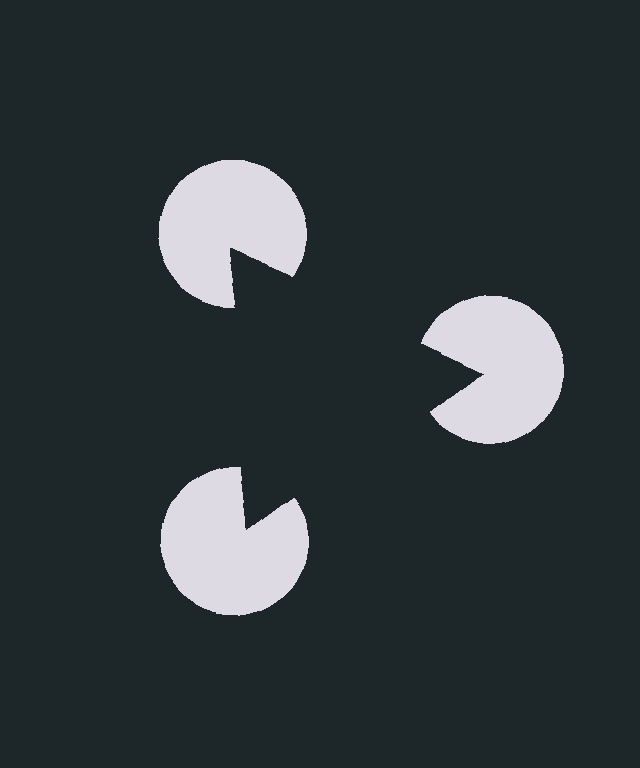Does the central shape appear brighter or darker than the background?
It typically appears slightly darker than the background, even though no actual brightness change is drawn.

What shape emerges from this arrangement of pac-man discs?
An illusory triangle — its edges are inferred from the aligned wedge cuts in the pac-man discs, not physically drawn.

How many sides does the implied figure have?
3 sides.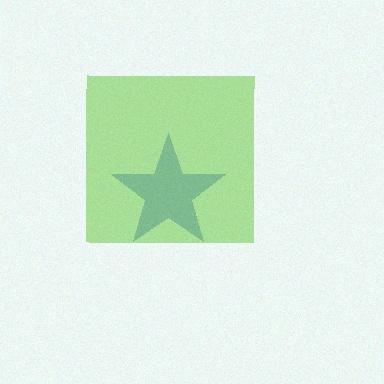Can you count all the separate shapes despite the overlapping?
Yes, there are 2 separate shapes.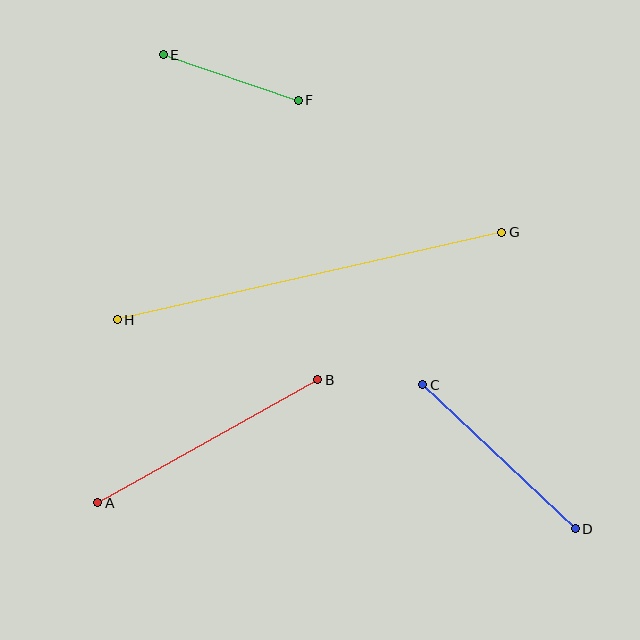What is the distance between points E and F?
The distance is approximately 143 pixels.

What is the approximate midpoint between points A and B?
The midpoint is at approximately (208, 441) pixels.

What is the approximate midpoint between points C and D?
The midpoint is at approximately (499, 457) pixels.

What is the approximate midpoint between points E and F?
The midpoint is at approximately (231, 77) pixels.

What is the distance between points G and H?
The distance is approximately 394 pixels.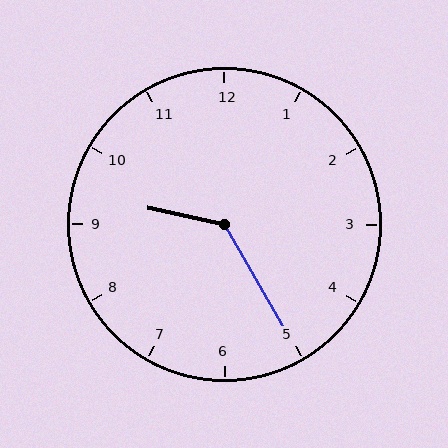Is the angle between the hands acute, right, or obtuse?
It is obtuse.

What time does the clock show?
9:25.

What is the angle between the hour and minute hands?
Approximately 132 degrees.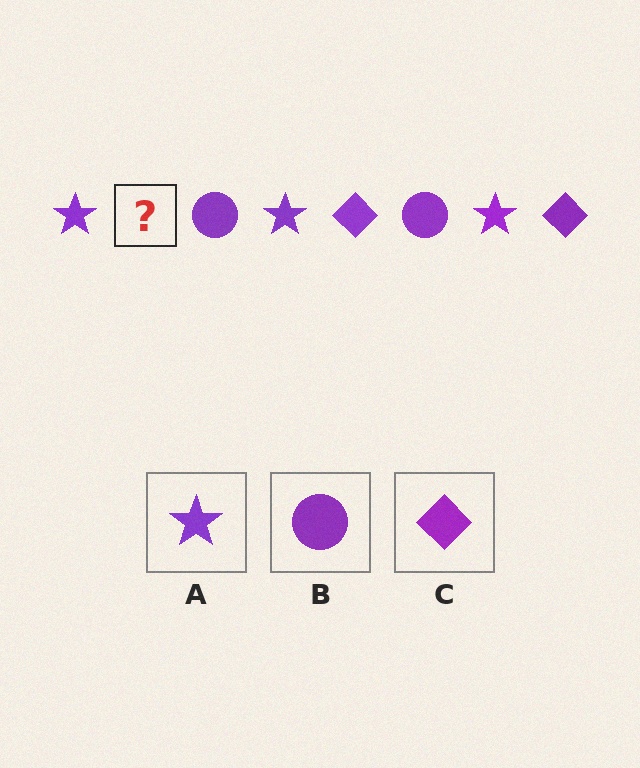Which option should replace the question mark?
Option C.